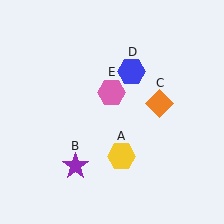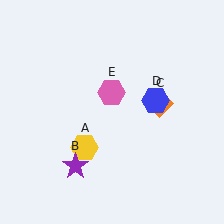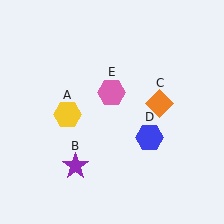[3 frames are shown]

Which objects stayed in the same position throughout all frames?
Purple star (object B) and orange diamond (object C) and pink hexagon (object E) remained stationary.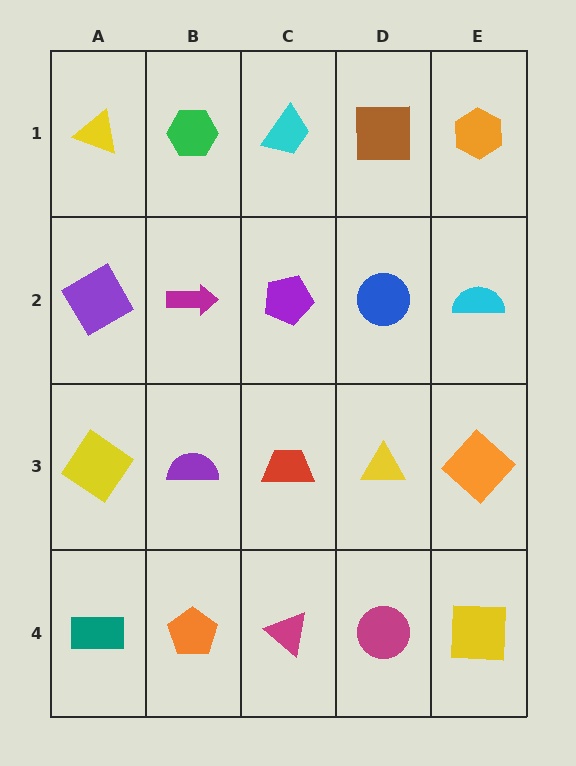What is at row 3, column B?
A purple semicircle.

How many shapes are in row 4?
5 shapes.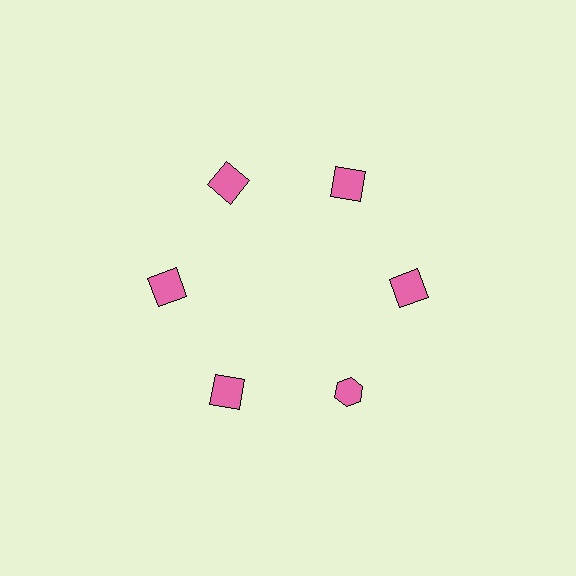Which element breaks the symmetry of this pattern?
The pink hexagon at roughly the 5 o'clock position breaks the symmetry. All other shapes are pink squares.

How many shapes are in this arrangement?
There are 6 shapes arranged in a ring pattern.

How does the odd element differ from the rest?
It has a different shape: hexagon instead of square.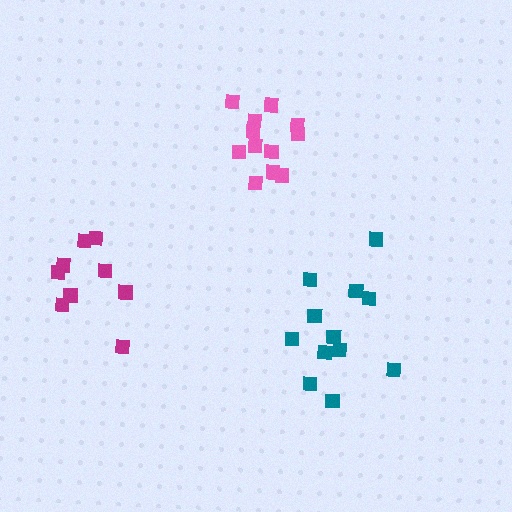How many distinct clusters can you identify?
There are 3 distinct clusters.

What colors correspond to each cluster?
The clusters are colored: magenta, teal, pink.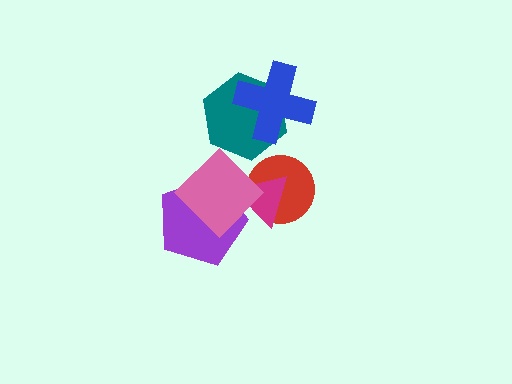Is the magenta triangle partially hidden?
Yes, it is partially covered by another shape.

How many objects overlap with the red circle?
2 objects overlap with the red circle.